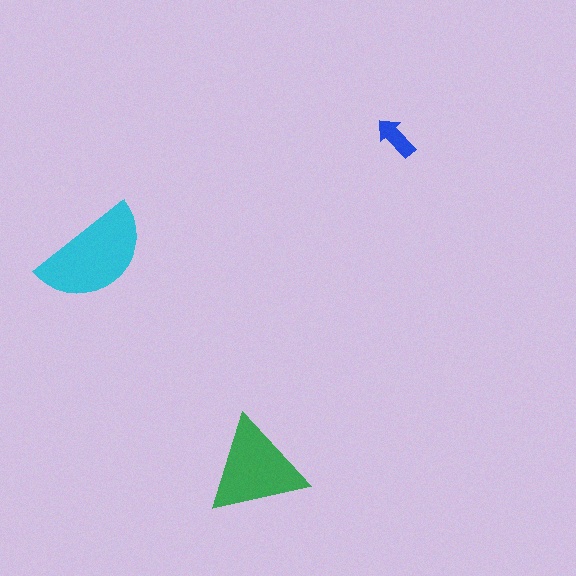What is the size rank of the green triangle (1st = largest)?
2nd.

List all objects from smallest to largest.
The blue arrow, the green triangle, the cyan semicircle.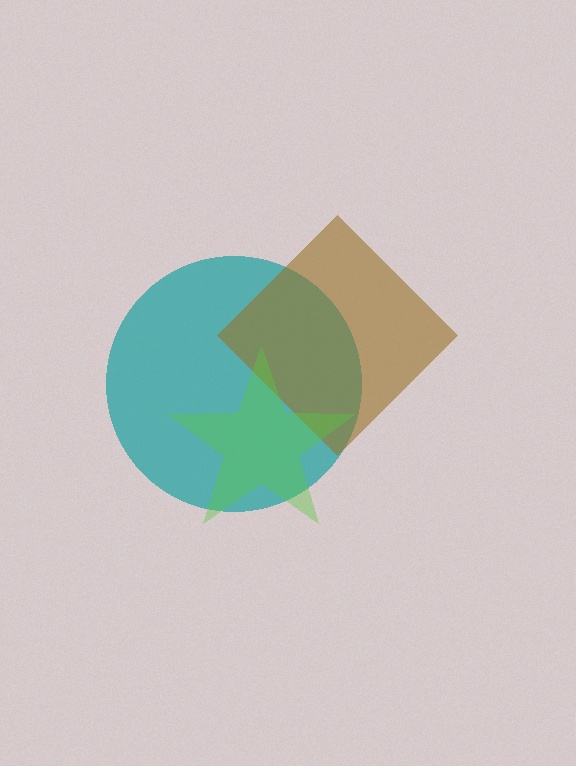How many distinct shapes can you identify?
There are 3 distinct shapes: a teal circle, a brown diamond, a lime star.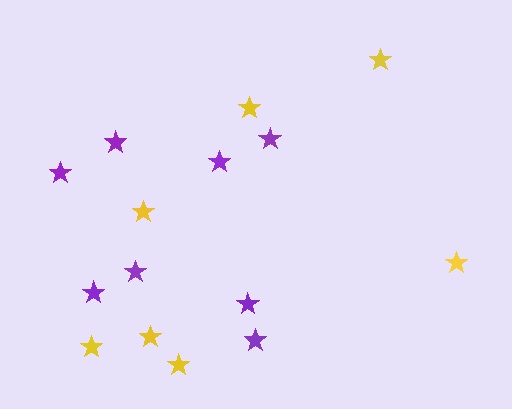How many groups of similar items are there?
There are 2 groups: one group of yellow stars (7) and one group of purple stars (8).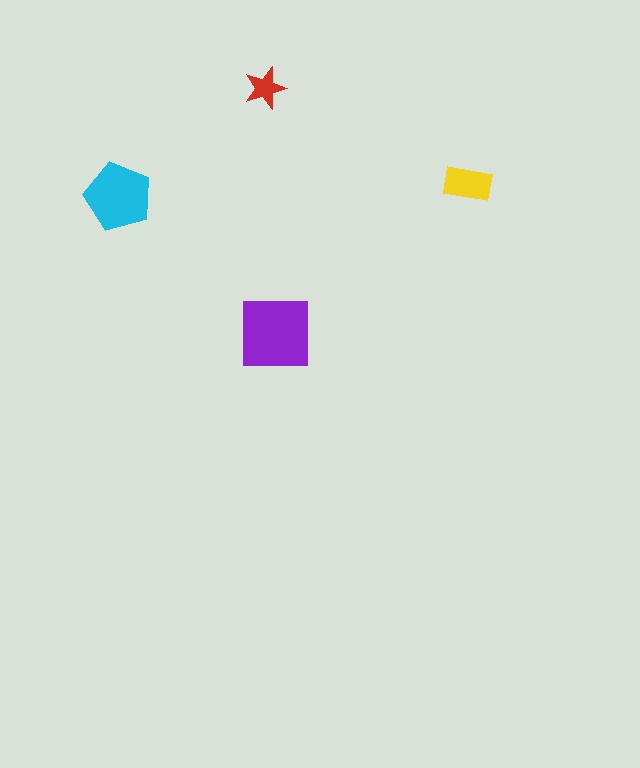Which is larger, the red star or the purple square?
The purple square.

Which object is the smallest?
The red star.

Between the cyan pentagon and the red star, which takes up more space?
The cyan pentagon.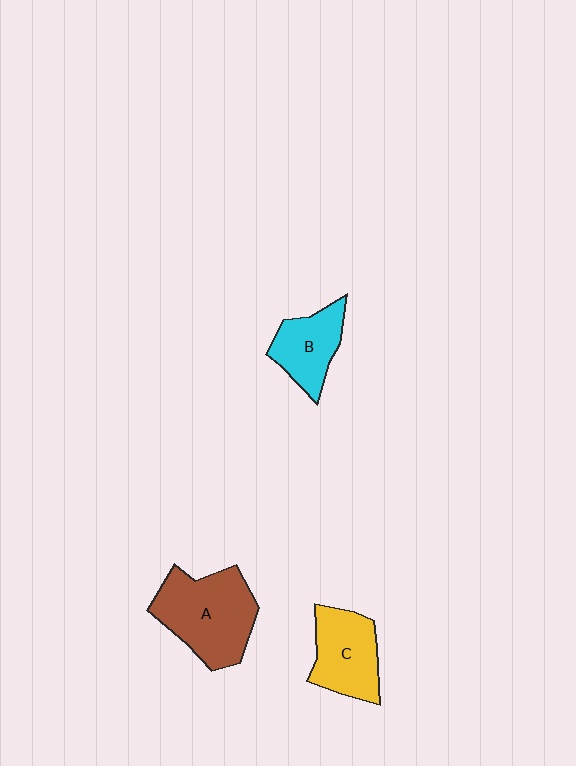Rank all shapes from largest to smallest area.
From largest to smallest: A (brown), C (yellow), B (cyan).